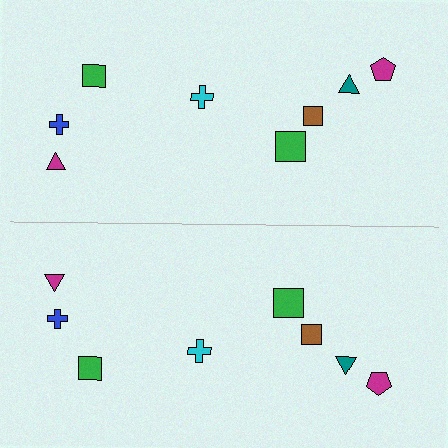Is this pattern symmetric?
Yes, this pattern has bilateral (reflection) symmetry.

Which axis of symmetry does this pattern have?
The pattern has a horizontal axis of symmetry running through the center of the image.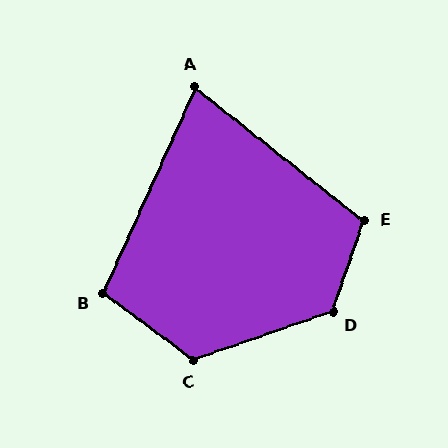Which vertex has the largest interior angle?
D, at approximately 128 degrees.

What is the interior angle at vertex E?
Approximately 109 degrees (obtuse).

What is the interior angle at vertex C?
Approximately 124 degrees (obtuse).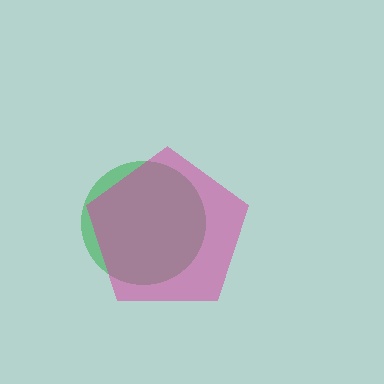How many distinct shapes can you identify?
There are 2 distinct shapes: a green circle, a magenta pentagon.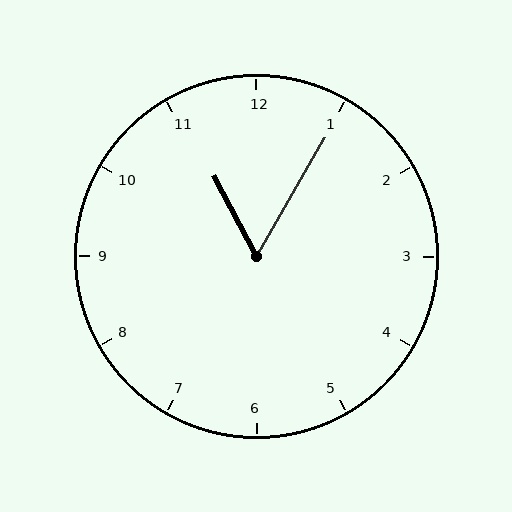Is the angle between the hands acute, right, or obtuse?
It is acute.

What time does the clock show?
11:05.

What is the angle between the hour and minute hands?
Approximately 58 degrees.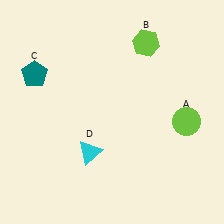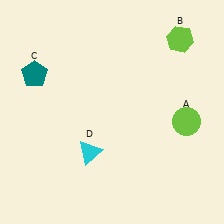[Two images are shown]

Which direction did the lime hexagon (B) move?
The lime hexagon (B) moved right.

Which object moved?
The lime hexagon (B) moved right.